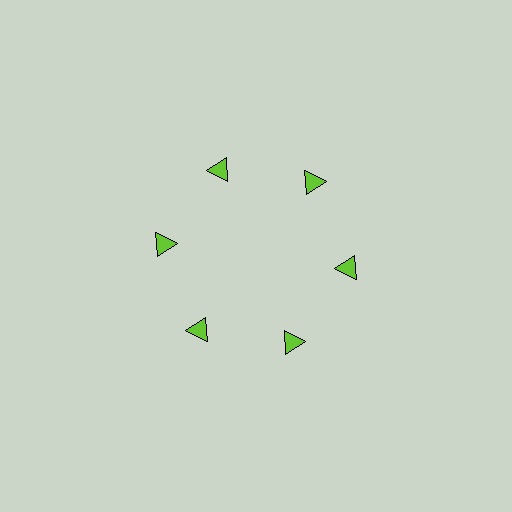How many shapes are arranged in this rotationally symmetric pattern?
There are 6 shapes, arranged in 6 groups of 1.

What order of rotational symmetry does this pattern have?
This pattern has 6-fold rotational symmetry.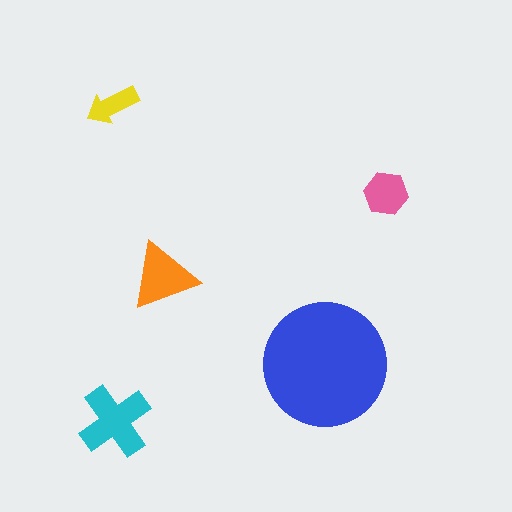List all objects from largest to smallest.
The blue circle, the cyan cross, the orange triangle, the pink hexagon, the yellow arrow.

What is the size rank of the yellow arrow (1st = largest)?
5th.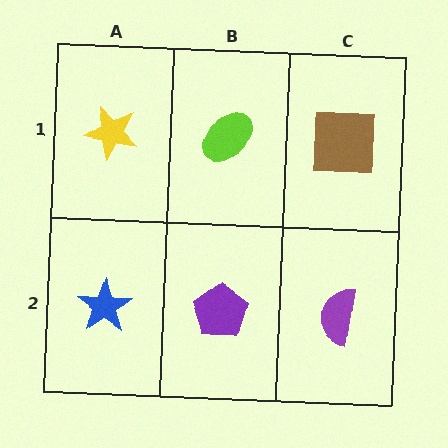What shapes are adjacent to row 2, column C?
A brown square (row 1, column C), a purple pentagon (row 2, column B).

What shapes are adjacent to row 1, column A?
A blue star (row 2, column A), a lime ellipse (row 1, column B).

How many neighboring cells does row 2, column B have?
3.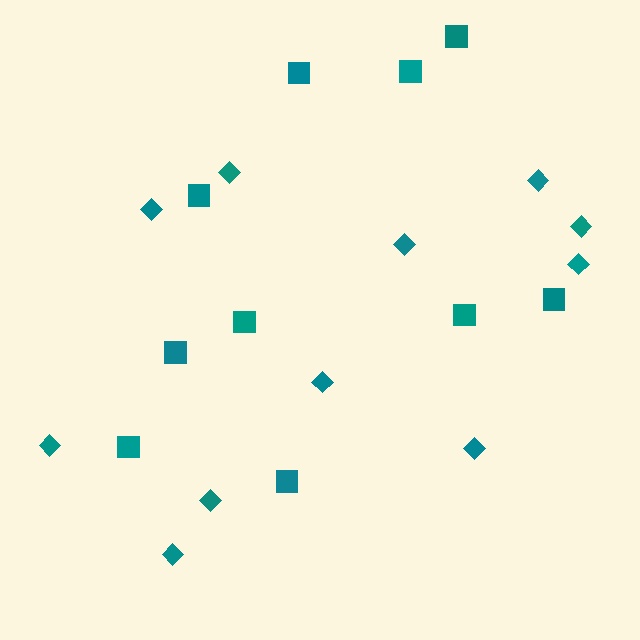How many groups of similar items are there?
There are 2 groups: one group of diamonds (11) and one group of squares (10).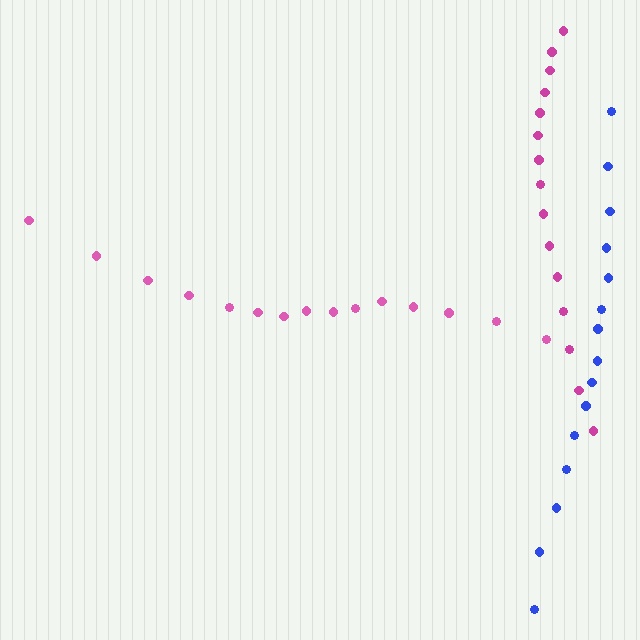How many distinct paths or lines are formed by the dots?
There are 3 distinct paths.